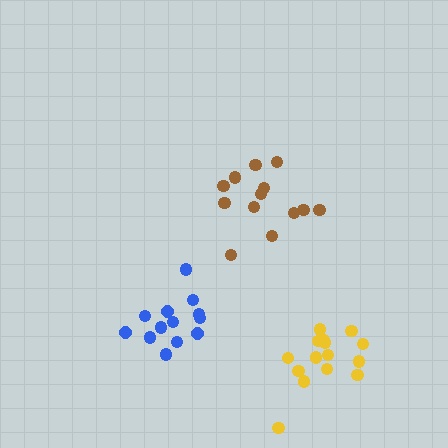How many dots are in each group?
Group 1: 13 dots, Group 2: 13 dots, Group 3: 15 dots (41 total).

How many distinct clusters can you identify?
There are 3 distinct clusters.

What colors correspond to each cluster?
The clusters are colored: brown, blue, yellow.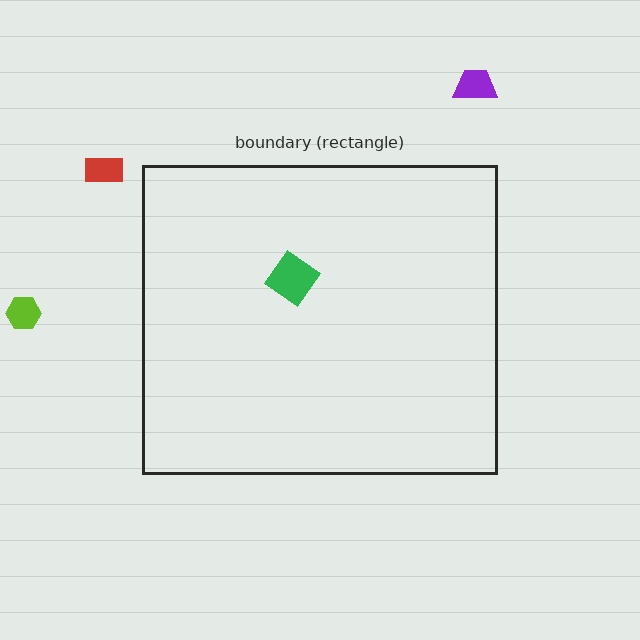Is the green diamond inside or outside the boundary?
Inside.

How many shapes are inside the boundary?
1 inside, 3 outside.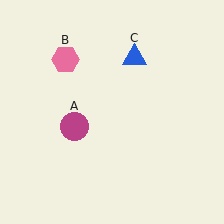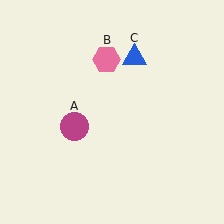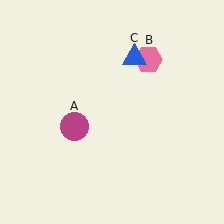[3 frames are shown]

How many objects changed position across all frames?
1 object changed position: pink hexagon (object B).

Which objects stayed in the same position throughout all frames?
Magenta circle (object A) and blue triangle (object C) remained stationary.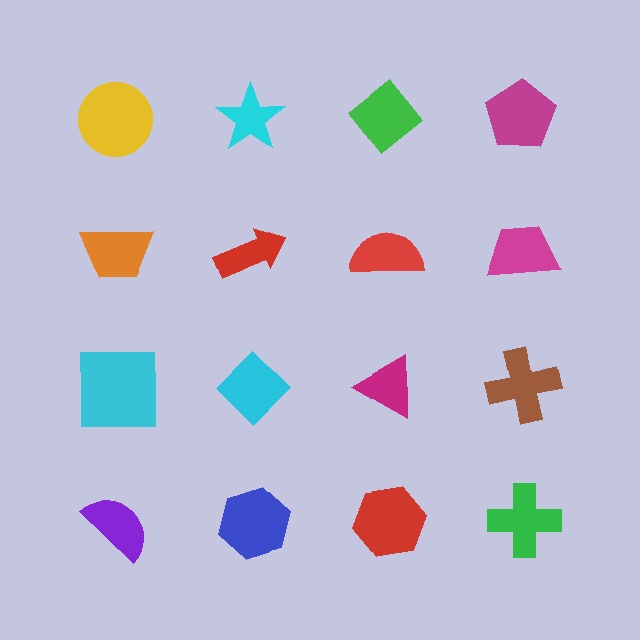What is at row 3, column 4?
A brown cross.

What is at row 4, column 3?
A red hexagon.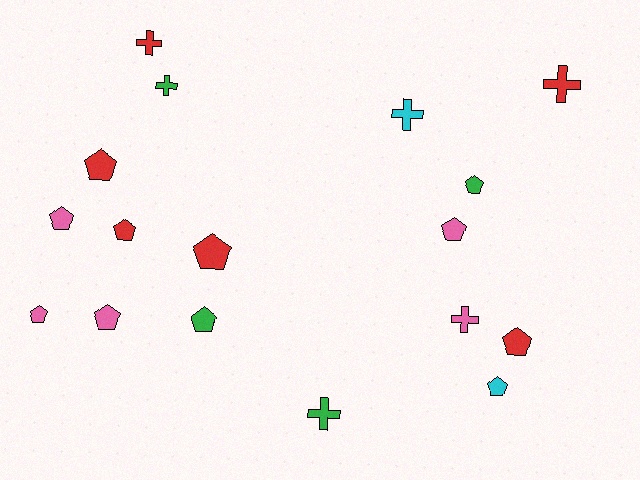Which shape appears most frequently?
Pentagon, with 11 objects.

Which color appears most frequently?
Red, with 6 objects.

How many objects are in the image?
There are 17 objects.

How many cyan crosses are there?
There is 1 cyan cross.